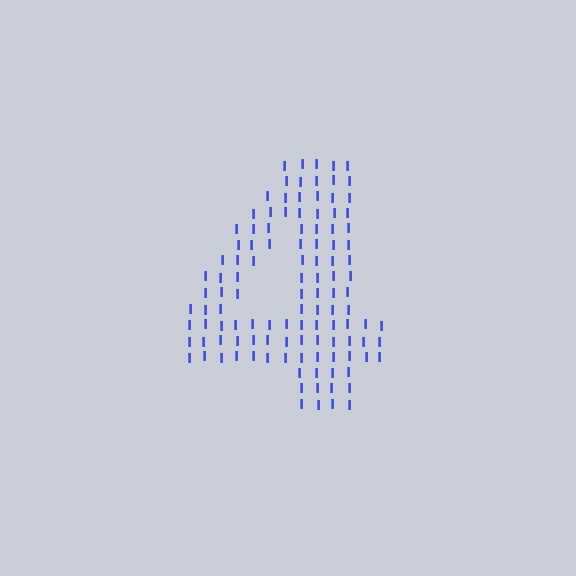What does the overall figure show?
The overall figure shows the digit 4.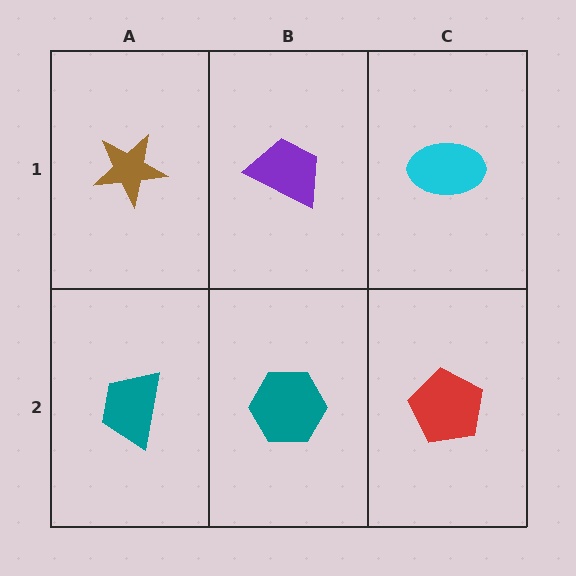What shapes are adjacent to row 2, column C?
A cyan ellipse (row 1, column C), a teal hexagon (row 2, column B).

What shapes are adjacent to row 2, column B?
A purple trapezoid (row 1, column B), a teal trapezoid (row 2, column A), a red pentagon (row 2, column C).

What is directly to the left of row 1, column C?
A purple trapezoid.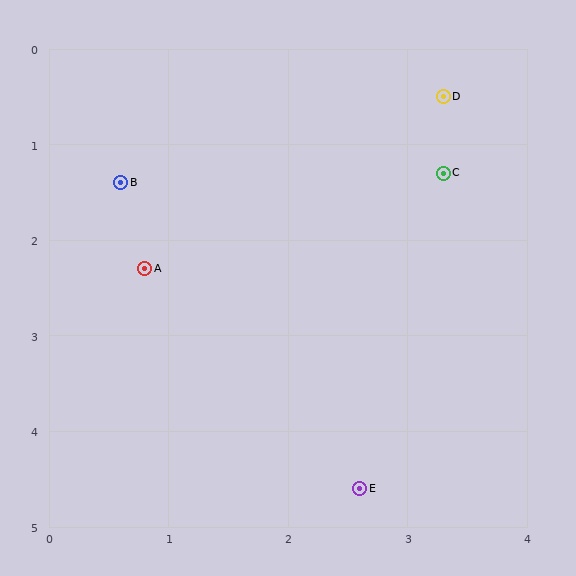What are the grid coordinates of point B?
Point B is at approximately (0.6, 1.4).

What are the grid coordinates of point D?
Point D is at approximately (3.3, 0.5).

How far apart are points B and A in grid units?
Points B and A are about 0.9 grid units apart.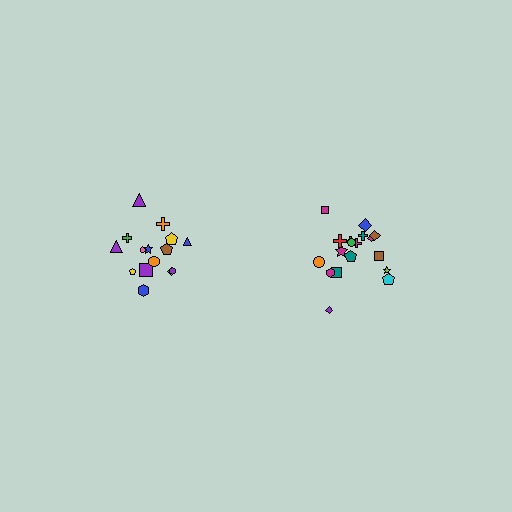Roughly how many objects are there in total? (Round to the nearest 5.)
Roughly 35 objects in total.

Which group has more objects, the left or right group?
The right group.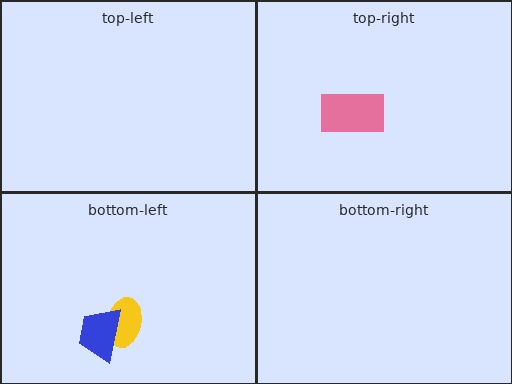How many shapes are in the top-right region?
1.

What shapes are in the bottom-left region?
The yellow ellipse, the blue trapezoid.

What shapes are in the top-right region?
The pink rectangle.